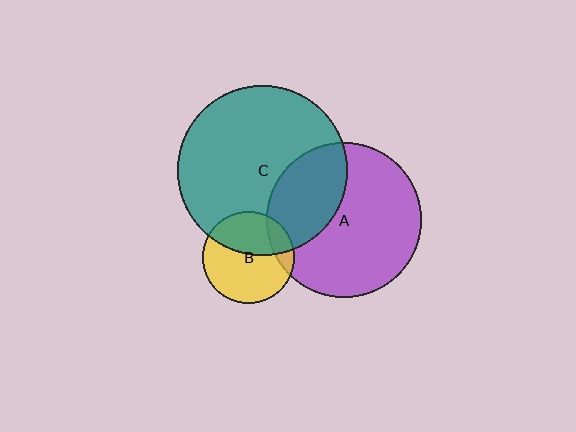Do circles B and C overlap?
Yes.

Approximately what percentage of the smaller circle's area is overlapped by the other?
Approximately 40%.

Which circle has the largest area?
Circle C (teal).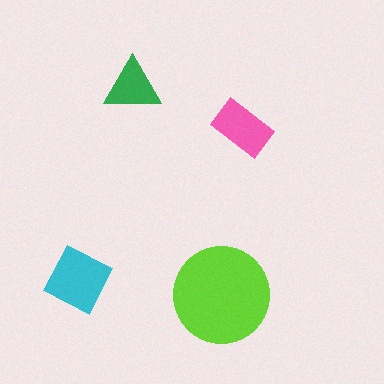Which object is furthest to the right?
The pink rectangle is rightmost.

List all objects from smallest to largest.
The green triangle, the pink rectangle, the cyan diamond, the lime circle.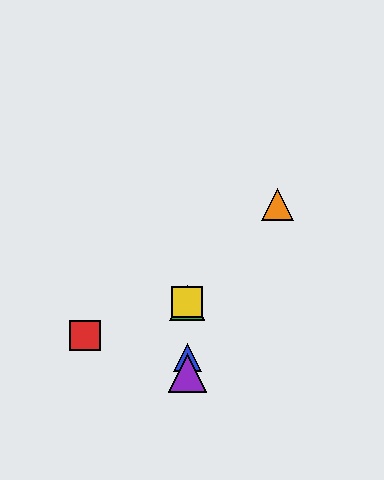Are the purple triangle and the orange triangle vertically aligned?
No, the purple triangle is at x≈187 and the orange triangle is at x≈278.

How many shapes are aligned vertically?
4 shapes (the blue triangle, the green triangle, the yellow square, the purple triangle) are aligned vertically.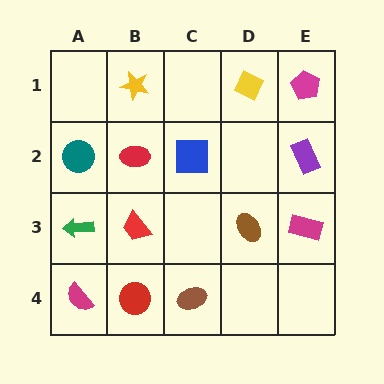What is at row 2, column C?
A blue square.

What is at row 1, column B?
A yellow star.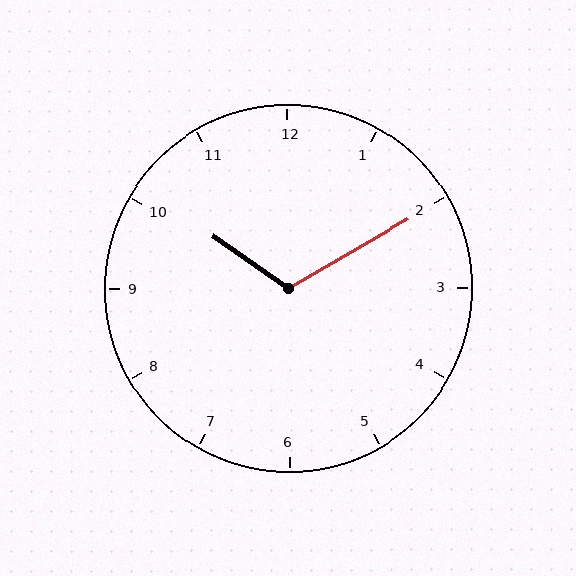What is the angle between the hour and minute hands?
Approximately 115 degrees.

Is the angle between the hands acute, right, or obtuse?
It is obtuse.